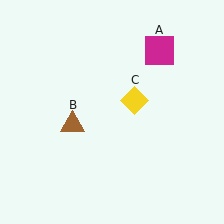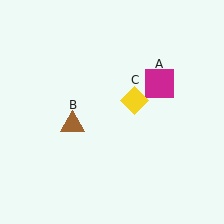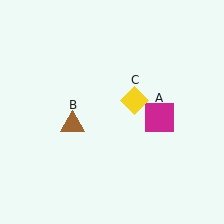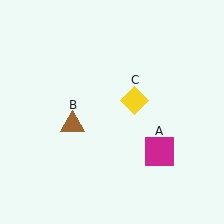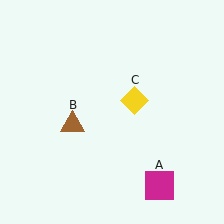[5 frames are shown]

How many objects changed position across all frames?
1 object changed position: magenta square (object A).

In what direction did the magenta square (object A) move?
The magenta square (object A) moved down.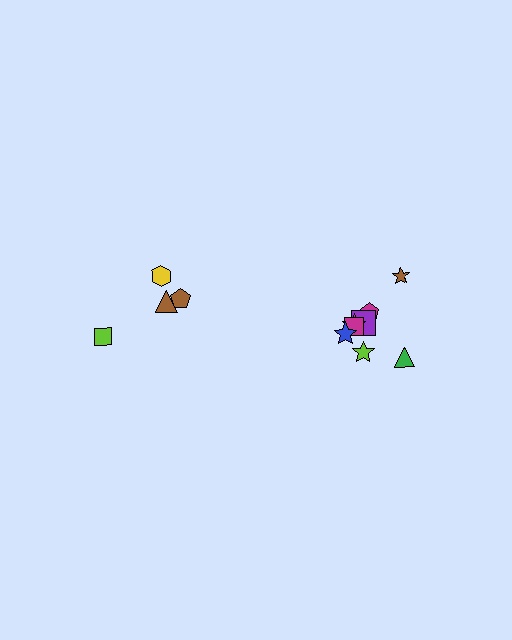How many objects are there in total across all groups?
There are 12 objects.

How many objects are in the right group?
There are 8 objects.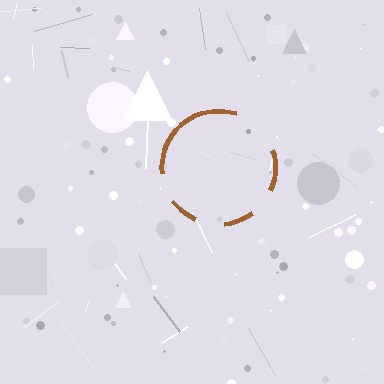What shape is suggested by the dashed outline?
The dashed outline suggests a circle.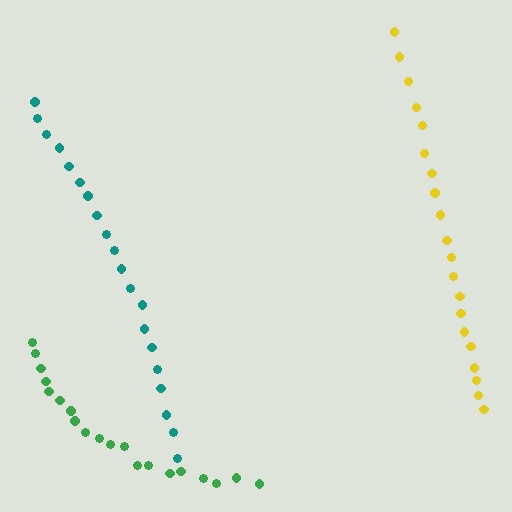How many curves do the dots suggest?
There are 3 distinct paths.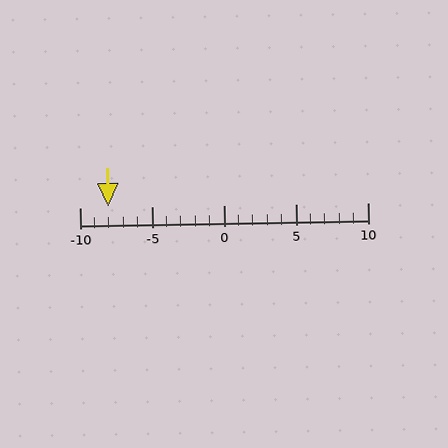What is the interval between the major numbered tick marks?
The major tick marks are spaced 5 units apart.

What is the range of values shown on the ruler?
The ruler shows values from -10 to 10.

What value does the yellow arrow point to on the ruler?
The yellow arrow points to approximately -8.